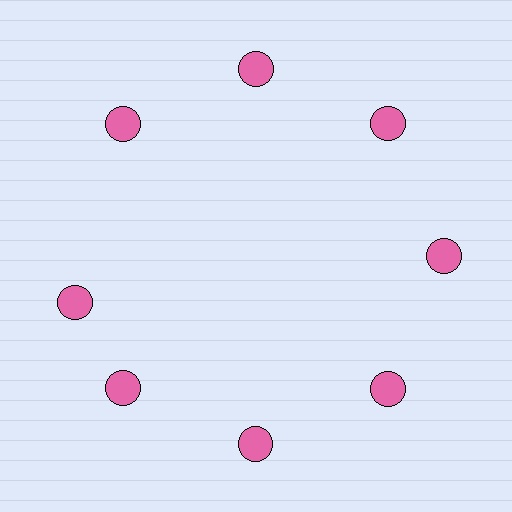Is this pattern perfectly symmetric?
No. The 8 pink circles are arranged in a ring, but one element near the 9 o'clock position is rotated out of alignment along the ring, breaking the 8-fold rotational symmetry.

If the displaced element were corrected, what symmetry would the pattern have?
It would have 8-fold rotational symmetry — the pattern would map onto itself every 45 degrees.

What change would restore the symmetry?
The symmetry would be restored by rotating it back into even spacing with its neighbors so that all 8 circles sit at equal angles and equal distance from the center.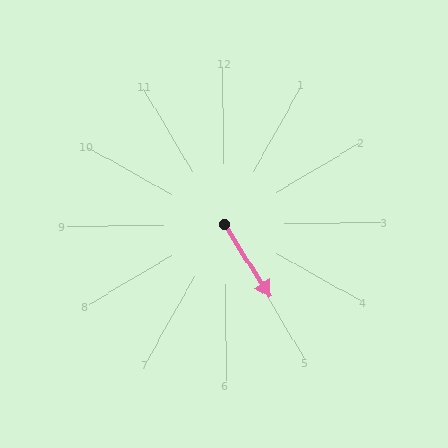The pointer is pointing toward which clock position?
Roughly 5 o'clock.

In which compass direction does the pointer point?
Southeast.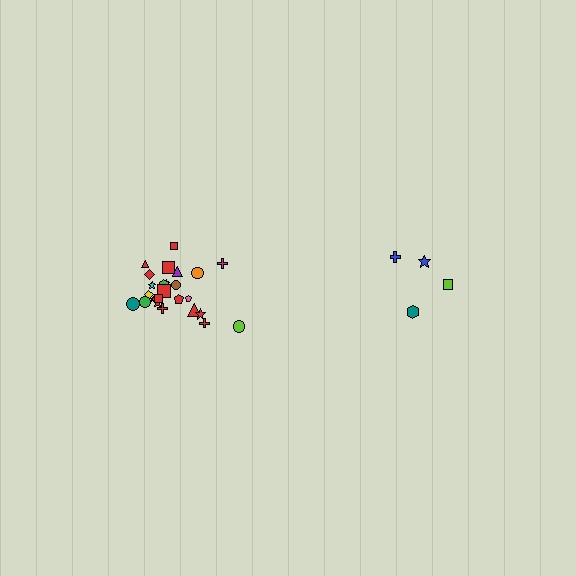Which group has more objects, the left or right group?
The left group.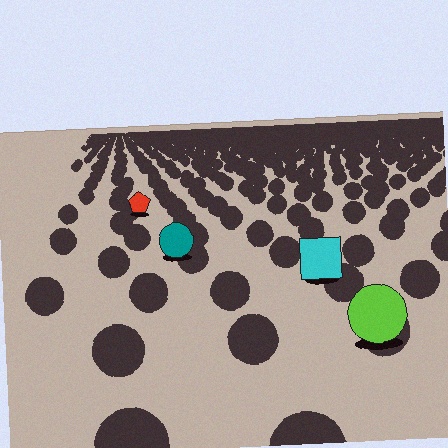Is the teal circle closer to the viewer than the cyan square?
No. The cyan square is closer — you can tell from the texture gradient: the ground texture is coarser near it.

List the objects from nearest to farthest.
From nearest to farthest: the lime circle, the cyan square, the teal circle, the red pentagon.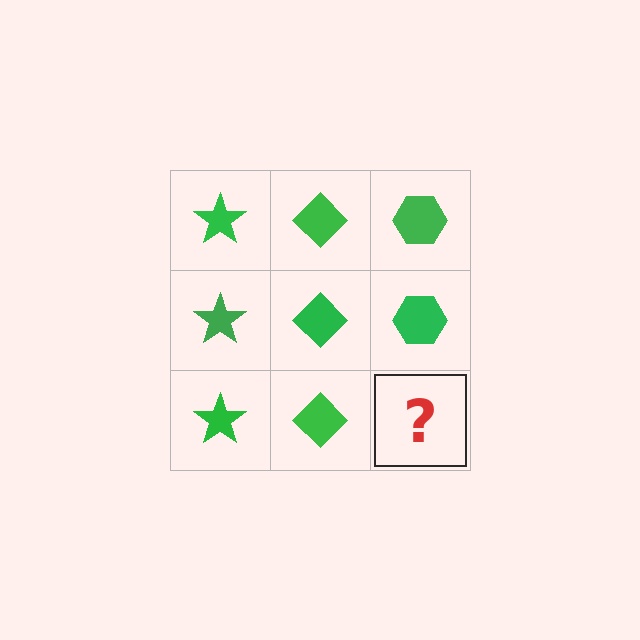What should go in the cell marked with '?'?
The missing cell should contain a green hexagon.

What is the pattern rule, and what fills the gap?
The rule is that each column has a consistent shape. The gap should be filled with a green hexagon.